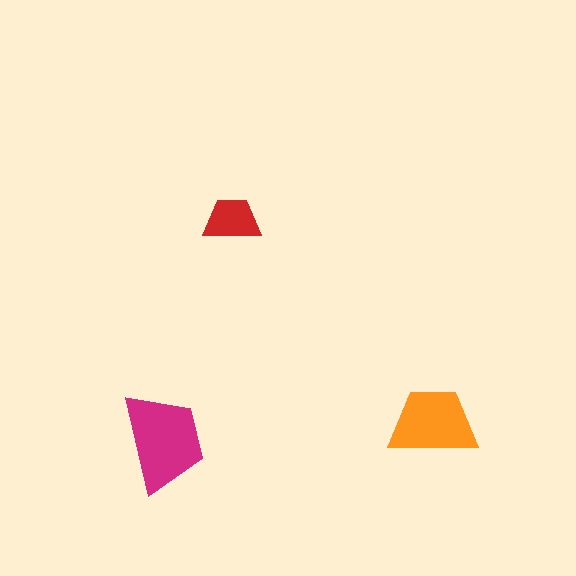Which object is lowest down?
The magenta trapezoid is bottommost.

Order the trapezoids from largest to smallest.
the magenta one, the orange one, the red one.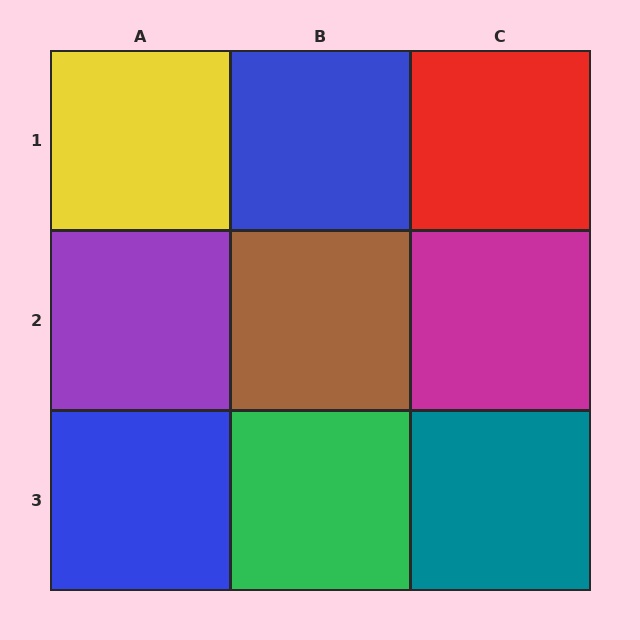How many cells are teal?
1 cell is teal.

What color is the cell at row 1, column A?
Yellow.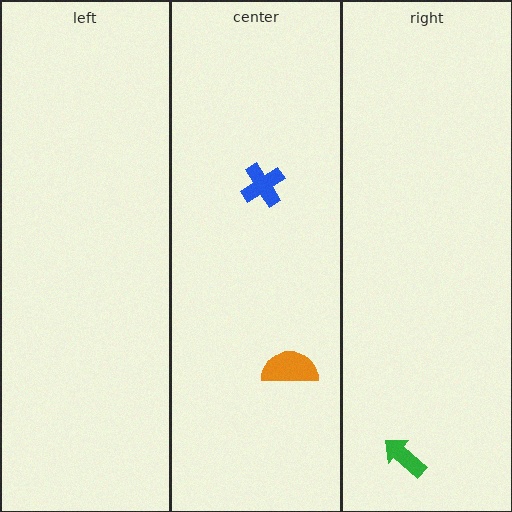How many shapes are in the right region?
1.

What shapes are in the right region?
The green arrow.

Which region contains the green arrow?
The right region.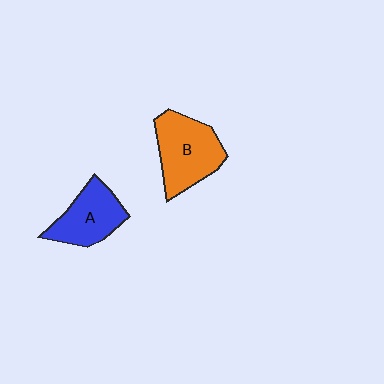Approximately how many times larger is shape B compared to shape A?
Approximately 1.2 times.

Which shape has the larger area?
Shape B (orange).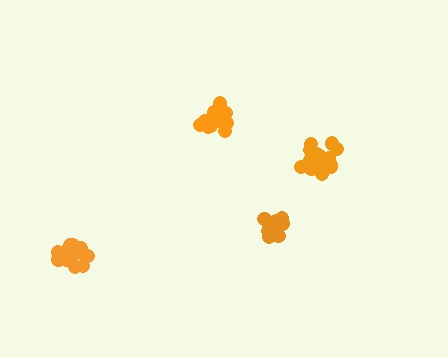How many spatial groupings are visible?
There are 4 spatial groupings.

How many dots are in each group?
Group 1: 19 dots, Group 2: 16 dots, Group 3: 13 dots, Group 4: 17 dots (65 total).